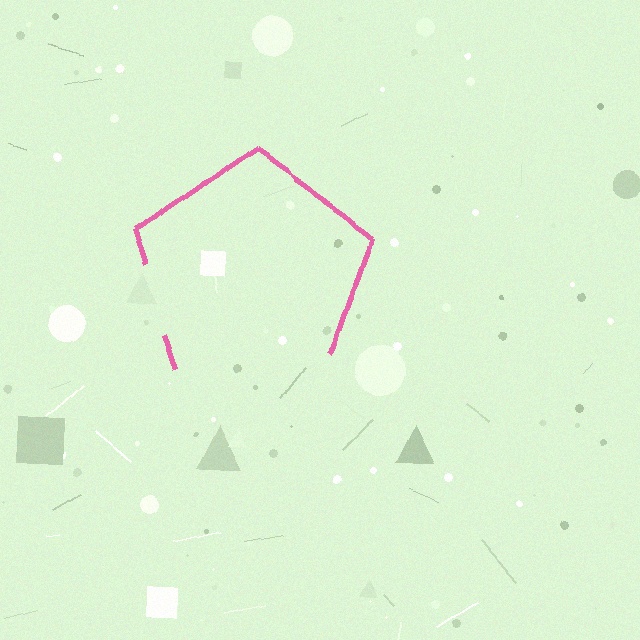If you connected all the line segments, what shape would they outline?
They would outline a pentagon.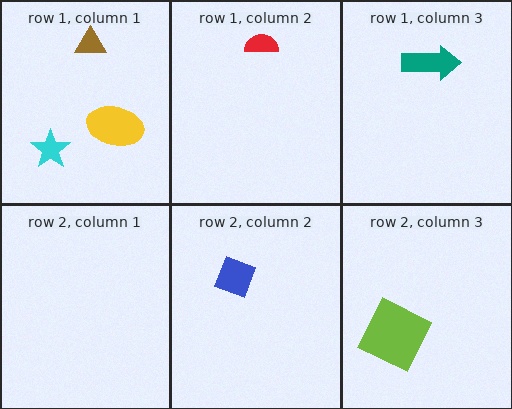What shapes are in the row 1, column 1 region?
The brown triangle, the cyan star, the yellow ellipse.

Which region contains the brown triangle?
The row 1, column 1 region.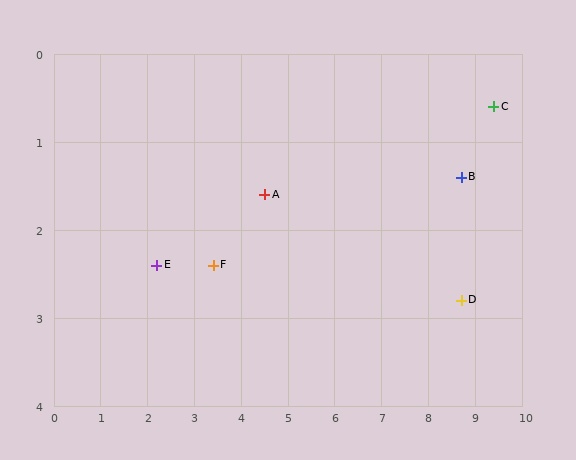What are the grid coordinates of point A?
Point A is at approximately (4.5, 1.6).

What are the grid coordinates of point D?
Point D is at approximately (8.7, 2.8).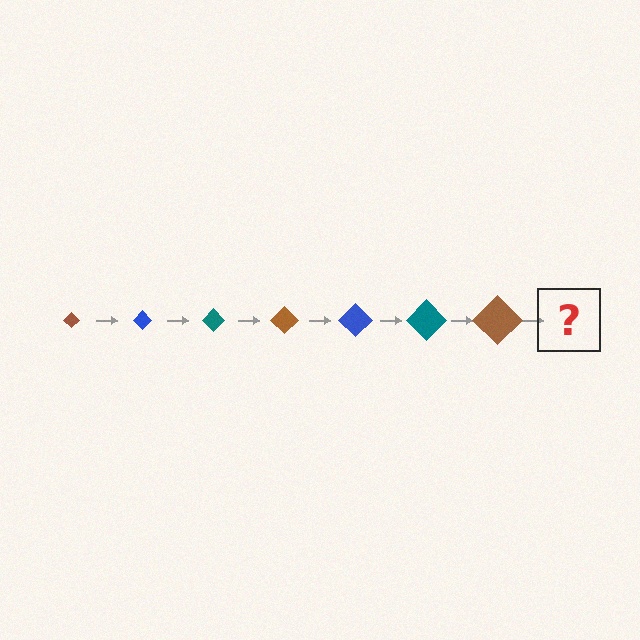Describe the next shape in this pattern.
It should be a blue diamond, larger than the previous one.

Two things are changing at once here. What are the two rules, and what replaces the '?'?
The two rules are that the diamond grows larger each step and the color cycles through brown, blue, and teal. The '?' should be a blue diamond, larger than the previous one.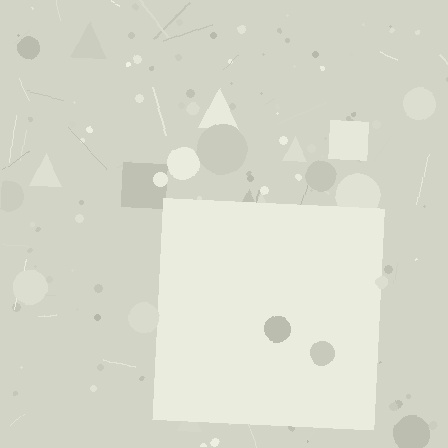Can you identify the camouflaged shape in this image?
The camouflaged shape is a square.